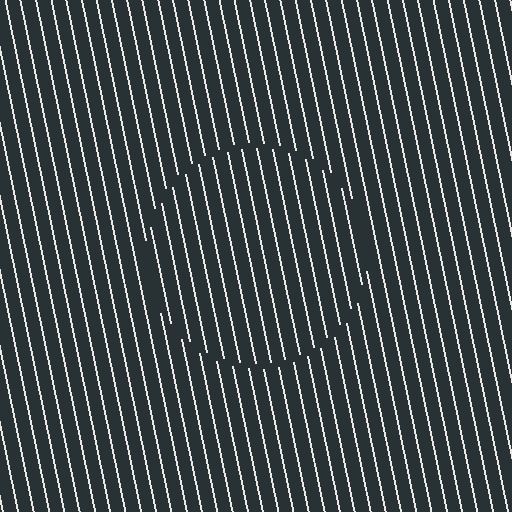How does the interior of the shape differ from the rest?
The interior of the shape contains the same grating, shifted by half a period — the contour is defined by the phase discontinuity where line-ends from the inner and outer gratings abut.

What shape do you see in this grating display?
An illusory circle. The interior of the shape contains the same grating, shifted by half a period — the contour is defined by the phase discontinuity where line-ends from the inner and outer gratings abut.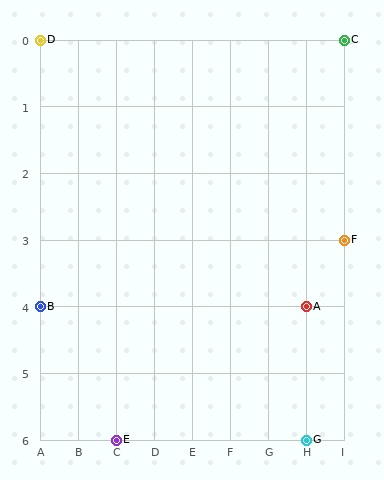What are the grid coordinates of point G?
Point G is at grid coordinates (H, 6).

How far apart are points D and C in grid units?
Points D and C are 8 columns apart.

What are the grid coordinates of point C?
Point C is at grid coordinates (I, 0).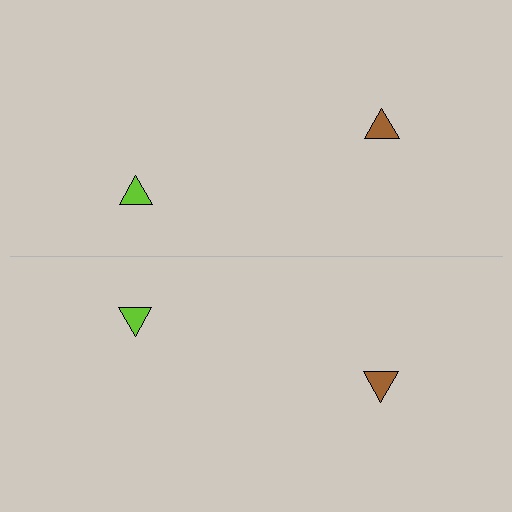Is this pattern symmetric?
Yes, this pattern has bilateral (reflection) symmetry.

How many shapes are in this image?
There are 4 shapes in this image.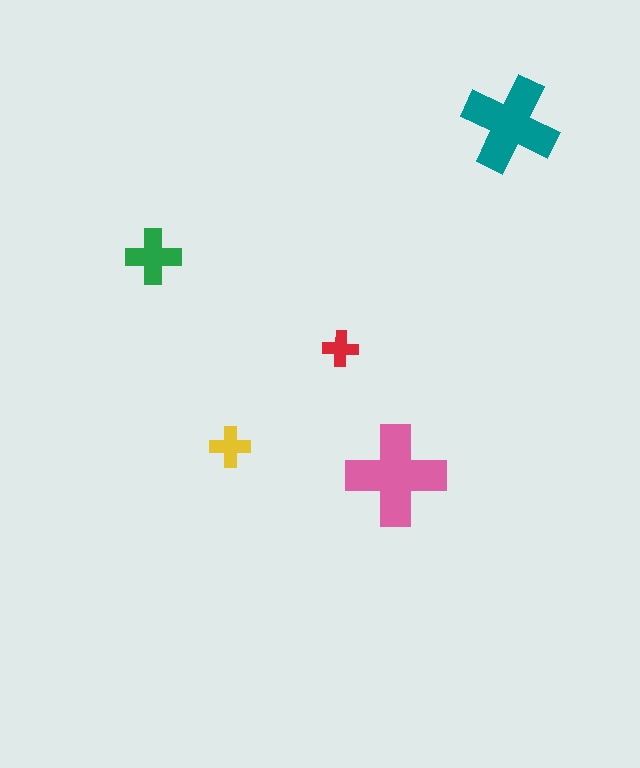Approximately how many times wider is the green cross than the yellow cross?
About 1.5 times wider.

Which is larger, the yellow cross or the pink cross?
The pink one.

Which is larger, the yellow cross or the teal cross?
The teal one.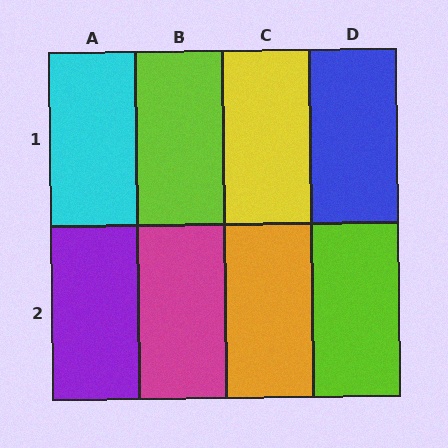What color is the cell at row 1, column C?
Yellow.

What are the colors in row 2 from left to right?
Purple, magenta, orange, lime.